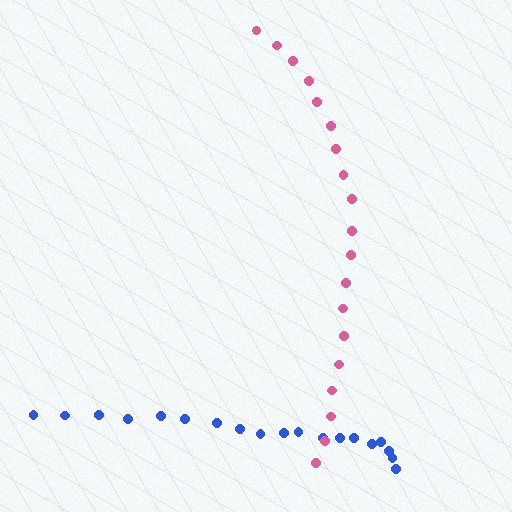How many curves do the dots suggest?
There are 2 distinct paths.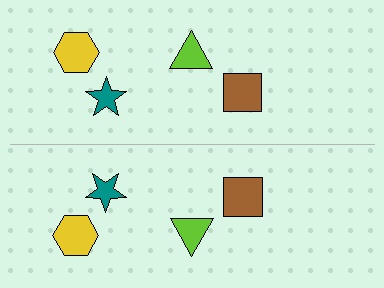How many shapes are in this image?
There are 8 shapes in this image.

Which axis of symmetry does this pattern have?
The pattern has a horizontal axis of symmetry running through the center of the image.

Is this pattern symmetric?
Yes, this pattern has bilateral (reflection) symmetry.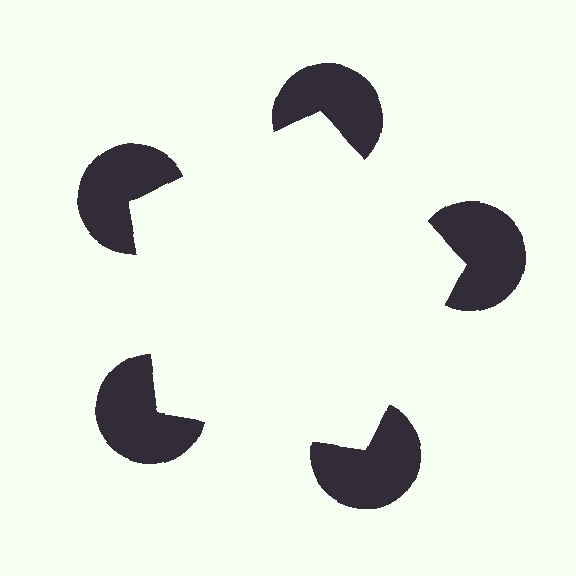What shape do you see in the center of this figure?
An illusory pentagon — its edges are inferred from the aligned wedge cuts in the pac-man discs, not physically drawn.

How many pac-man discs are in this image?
There are 5 — one at each vertex of the illusory pentagon.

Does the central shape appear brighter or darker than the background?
It typically appears slightly brighter than the background, even though no actual brightness change is drawn.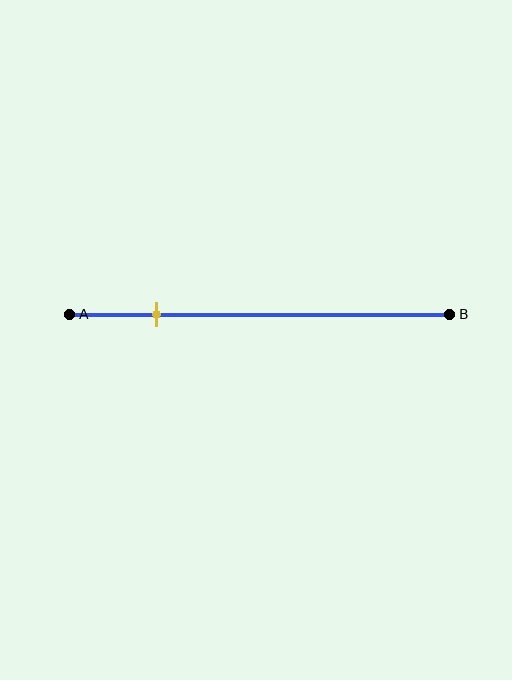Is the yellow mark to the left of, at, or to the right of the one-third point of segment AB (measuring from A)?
The yellow mark is to the left of the one-third point of segment AB.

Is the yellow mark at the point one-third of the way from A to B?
No, the mark is at about 25% from A, not at the 33% one-third point.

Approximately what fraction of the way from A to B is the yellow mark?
The yellow mark is approximately 25% of the way from A to B.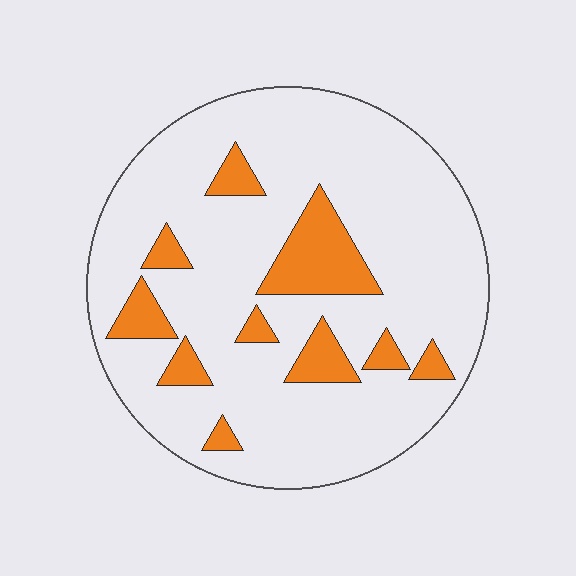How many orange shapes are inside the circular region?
10.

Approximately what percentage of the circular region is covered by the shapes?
Approximately 15%.